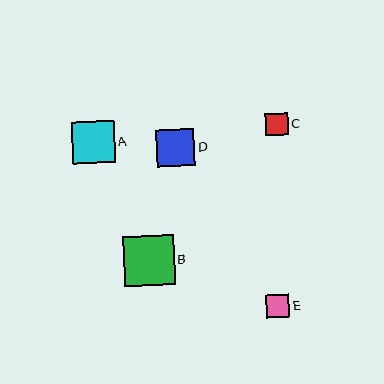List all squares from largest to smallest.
From largest to smallest: B, A, D, E, C.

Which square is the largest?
Square B is the largest with a size of approximately 50 pixels.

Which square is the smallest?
Square C is the smallest with a size of approximately 22 pixels.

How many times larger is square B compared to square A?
Square B is approximately 1.2 times the size of square A.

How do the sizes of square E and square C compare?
Square E and square C are approximately the same size.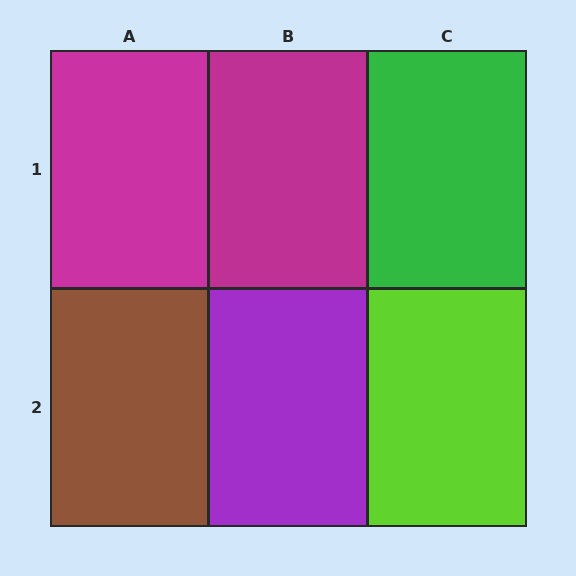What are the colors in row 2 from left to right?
Brown, purple, lime.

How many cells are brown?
1 cell is brown.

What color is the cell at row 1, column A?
Magenta.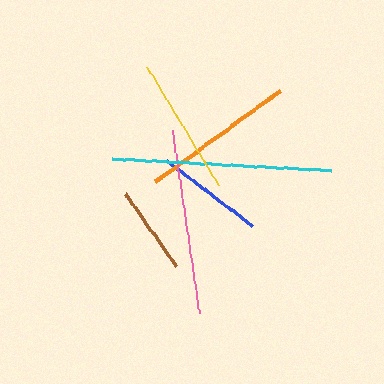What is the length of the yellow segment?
The yellow segment is approximately 138 pixels long.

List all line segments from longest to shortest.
From longest to shortest: cyan, pink, orange, yellow, blue, brown.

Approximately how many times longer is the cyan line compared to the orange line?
The cyan line is approximately 1.4 times the length of the orange line.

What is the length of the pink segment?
The pink segment is approximately 185 pixels long.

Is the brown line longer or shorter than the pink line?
The pink line is longer than the brown line.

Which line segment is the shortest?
The brown line is the shortest at approximately 88 pixels.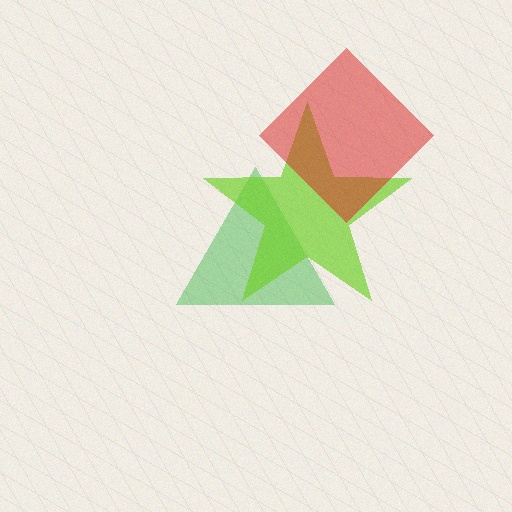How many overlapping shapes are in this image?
There are 3 overlapping shapes in the image.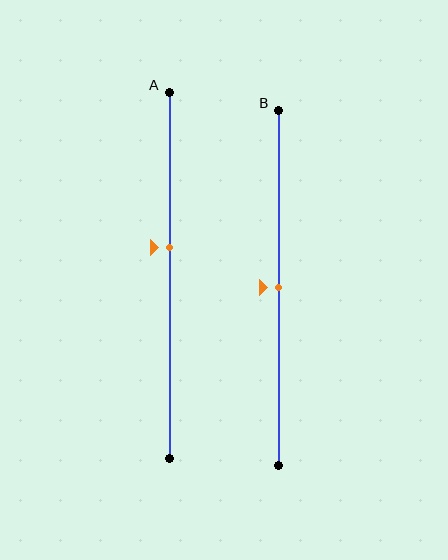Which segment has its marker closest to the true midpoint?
Segment B has its marker closest to the true midpoint.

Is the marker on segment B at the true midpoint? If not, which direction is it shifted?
Yes, the marker on segment B is at the true midpoint.